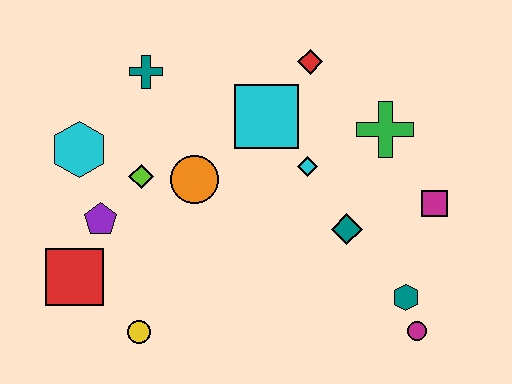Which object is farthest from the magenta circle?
The cyan hexagon is farthest from the magenta circle.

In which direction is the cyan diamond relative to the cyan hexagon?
The cyan diamond is to the right of the cyan hexagon.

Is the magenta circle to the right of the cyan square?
Yes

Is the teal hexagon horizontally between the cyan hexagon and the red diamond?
No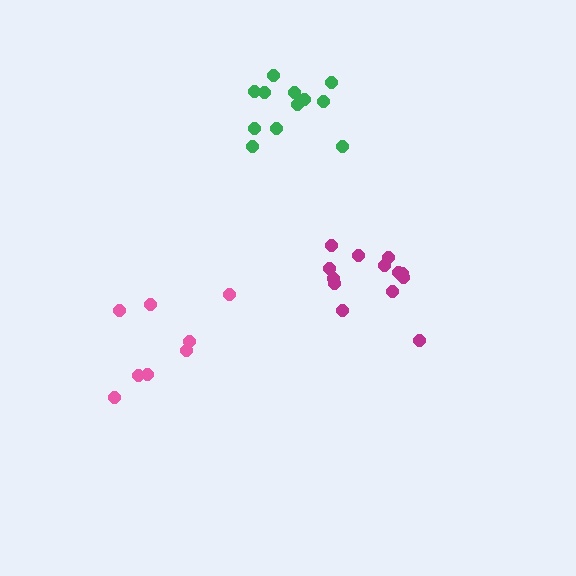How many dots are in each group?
Group 1: 8 dots, Group 2: 13 dots, Group 3: 12 dots (33 total).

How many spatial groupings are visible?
There are 3 spatial groupings.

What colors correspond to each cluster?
The clusters are colored: pink, magenta, green.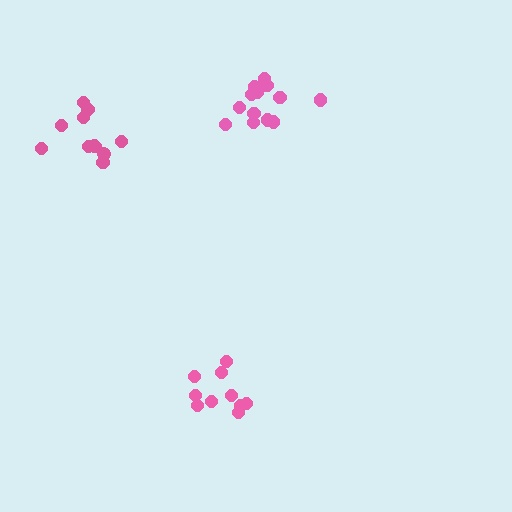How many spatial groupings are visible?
There are 3 spatial groupings.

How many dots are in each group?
Group 1: 13 dots, Group 2: 11 dots, Group 3: 10 dots (34 total).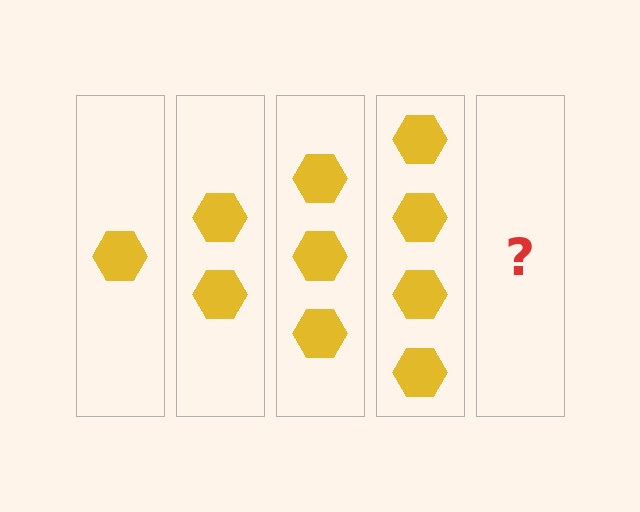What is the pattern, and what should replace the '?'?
The pattern is that each step adds one more hexagon. The '?' should be 5 hexagons.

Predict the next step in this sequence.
The next step is 5 hexagons.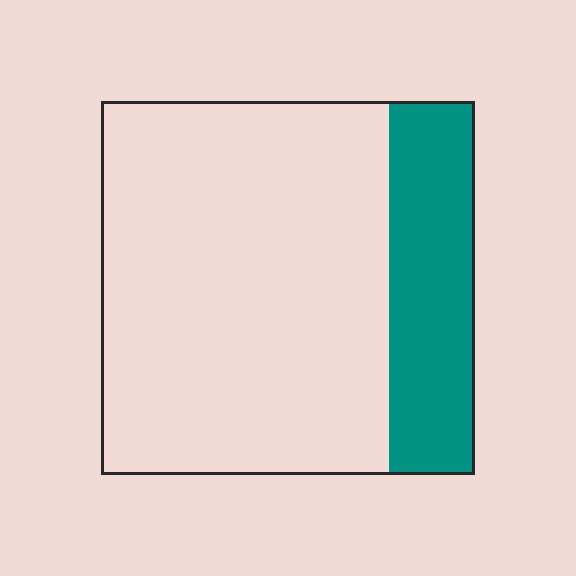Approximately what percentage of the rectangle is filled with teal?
Approximately 25%.